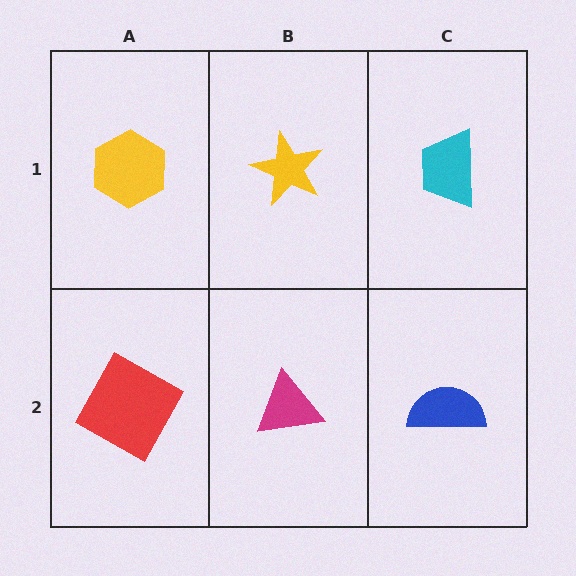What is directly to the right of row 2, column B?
A blue semicircle.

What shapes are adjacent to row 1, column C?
A blue semicircle (row 2, column C), a yellow star (row 1, column B).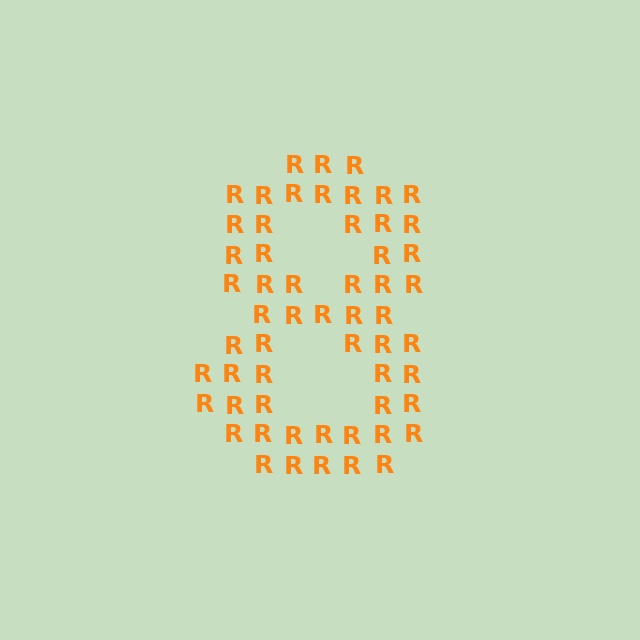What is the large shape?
The large shape is the digit 8.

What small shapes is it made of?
It is made of small letter R's.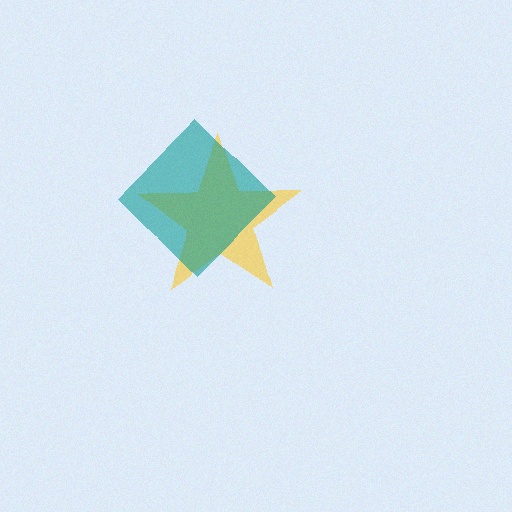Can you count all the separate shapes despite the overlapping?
Yes, there are 2 separate shapes.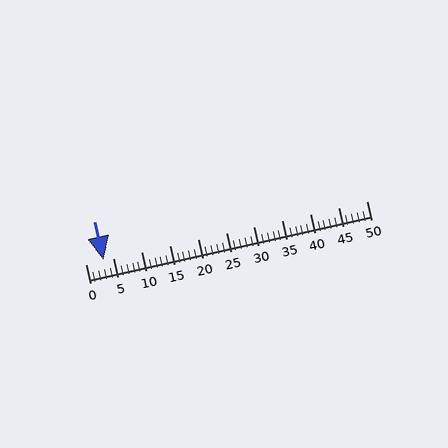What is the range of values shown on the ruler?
The ruler shows values from 0 to 50.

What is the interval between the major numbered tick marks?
The major tick marks are spaced 5 units apart.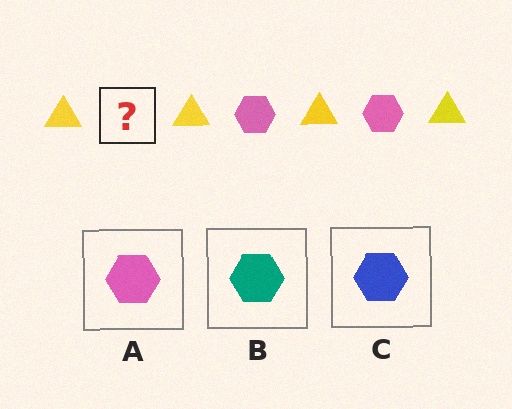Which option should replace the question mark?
Option A.